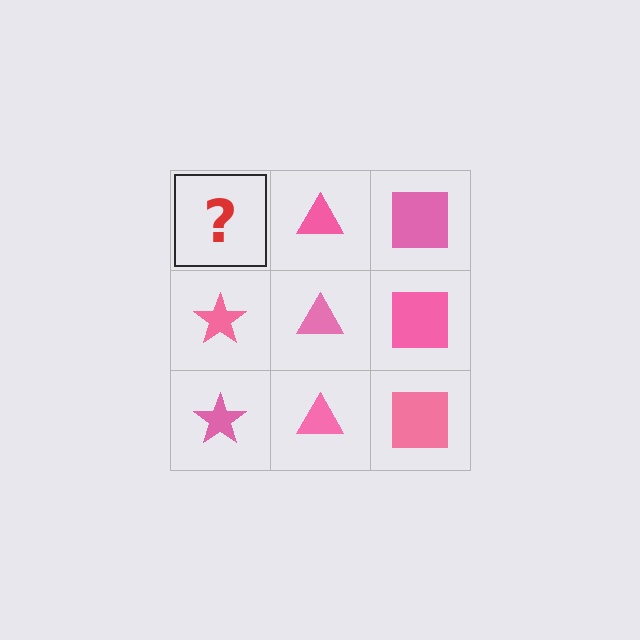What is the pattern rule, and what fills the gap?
The rule is that each column has a consistent shape. The gap should be filled with a pink star.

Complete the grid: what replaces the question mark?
The question mark should be replaced with a pink star.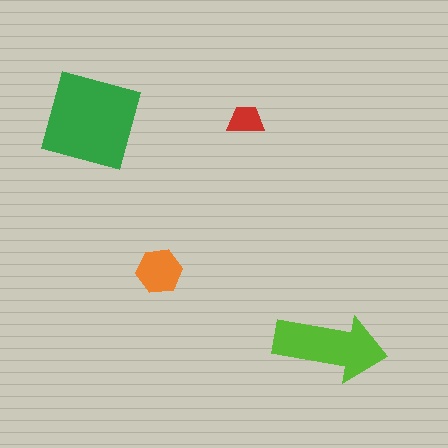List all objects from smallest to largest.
The red trapezoid, the orange hexagon, the lime arrow, the green square.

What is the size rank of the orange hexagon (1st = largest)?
3rd.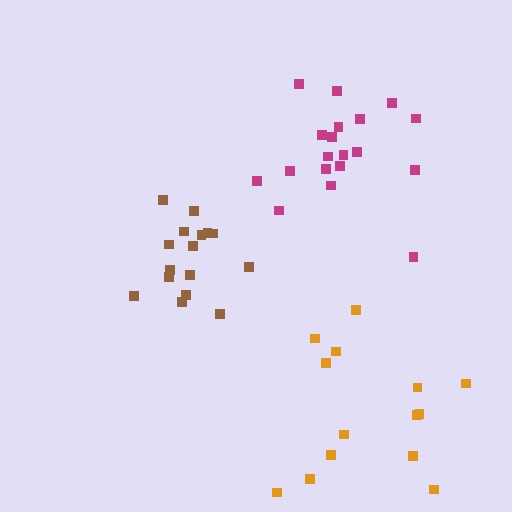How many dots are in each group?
Group 1: 19 dots, Group 2: 16 dots, Group 3: 14 dots (49 total).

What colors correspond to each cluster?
The clusters are colored: magenta, brown, orange.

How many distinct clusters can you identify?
There are 3 distinct clusters.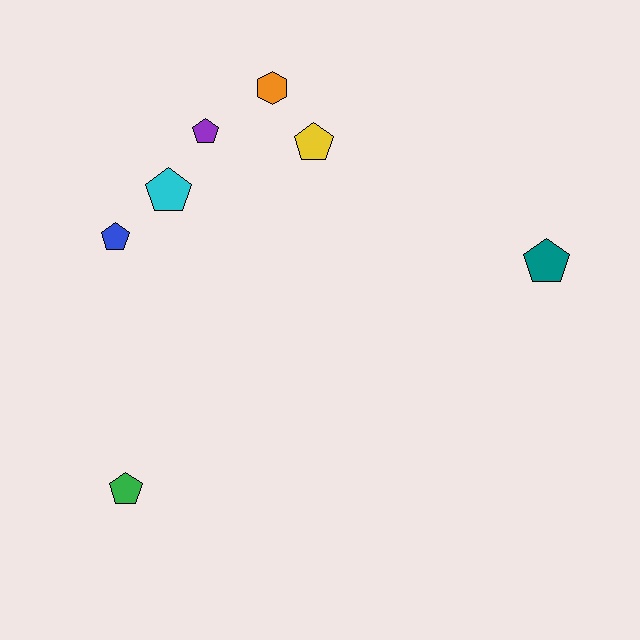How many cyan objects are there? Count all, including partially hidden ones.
There is 1 cyan object.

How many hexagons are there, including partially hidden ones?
There is 1 hexagon.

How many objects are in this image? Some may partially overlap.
There are 7 objects.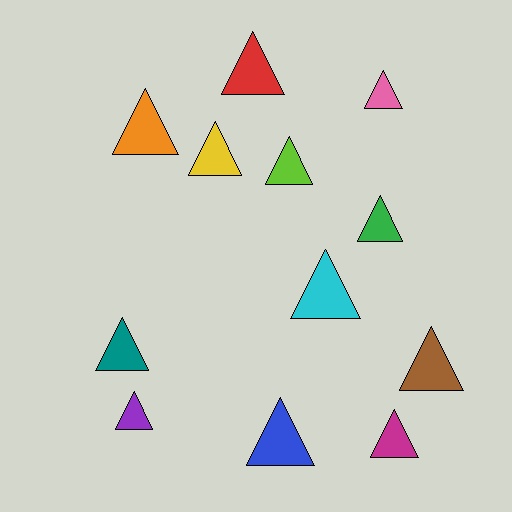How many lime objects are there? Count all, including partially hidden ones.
There is 1 lime object.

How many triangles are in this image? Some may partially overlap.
There are 12 triangles.